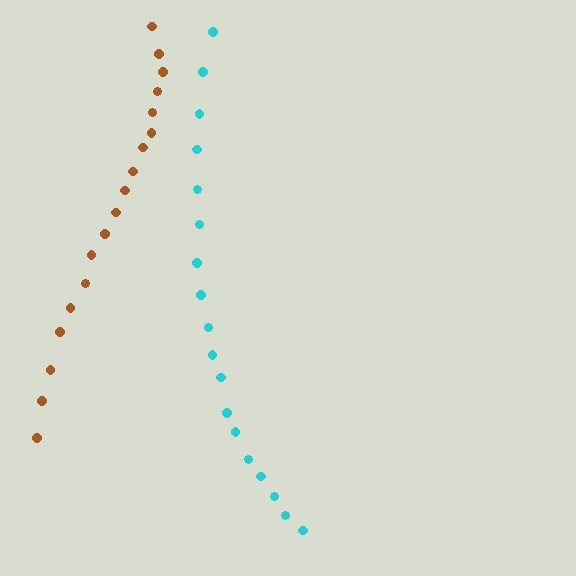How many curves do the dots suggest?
There are 2 distinct paths.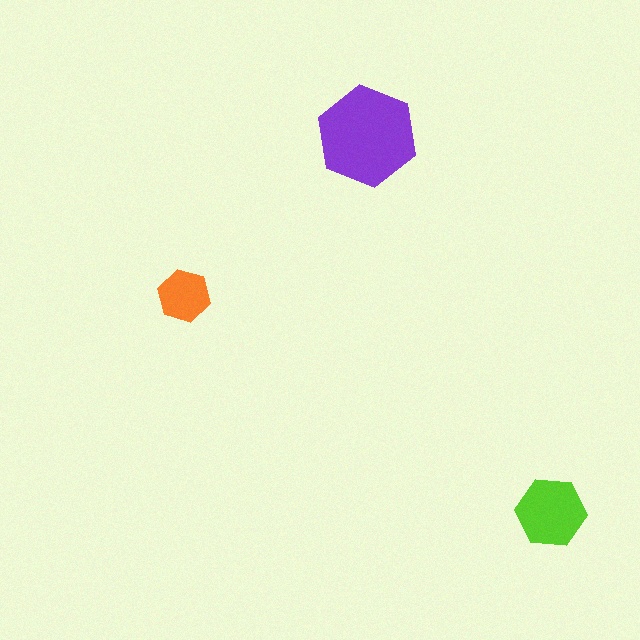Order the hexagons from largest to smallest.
the purple one, the lime one, the orange one.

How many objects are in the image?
There are 3 objects in the image.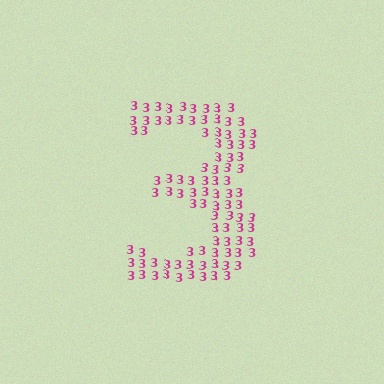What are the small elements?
The small elements are digit 3's.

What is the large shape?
The large shape is the digit 3.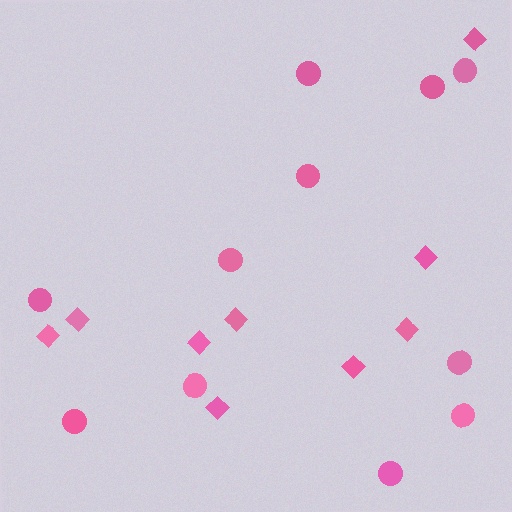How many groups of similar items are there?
There are 2 groups: one group of diamonds (9) and one group of circles (11).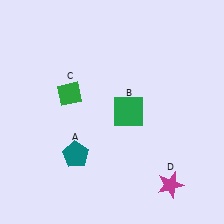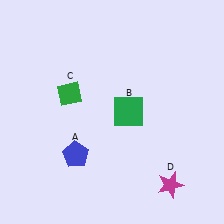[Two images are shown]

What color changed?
The pentagon (A) changed from teal in Image 1 to blue in Image 2.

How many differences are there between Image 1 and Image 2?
There is 1 difference between the two images.